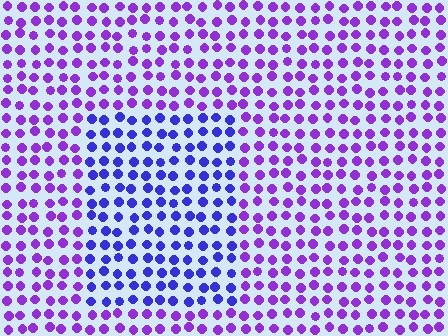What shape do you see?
I see a rectangle.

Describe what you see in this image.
The image is filled with small purple elements in a uniform arrangement. A rectangle-shaped region is visible where the elements are tinted to a slightly different hue, forming a subtle color boundary.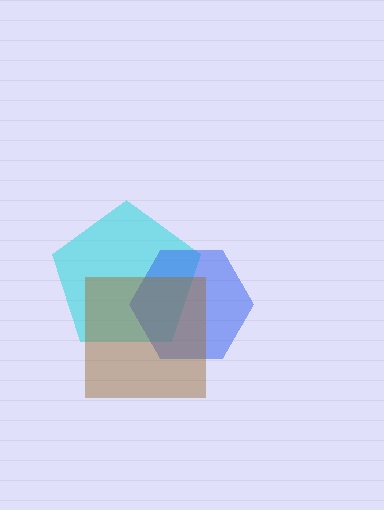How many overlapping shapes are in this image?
There are 3 overlapping shapes in the image.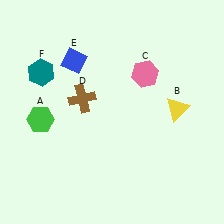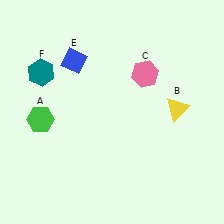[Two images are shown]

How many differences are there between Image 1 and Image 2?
There is 1 difference between the two images.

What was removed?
The brown cross (D) was removed in Image 2.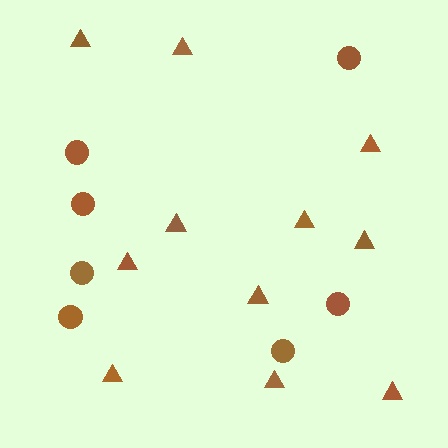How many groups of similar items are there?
There are 2 groups: one group of triangles (11) and one group of circles (7).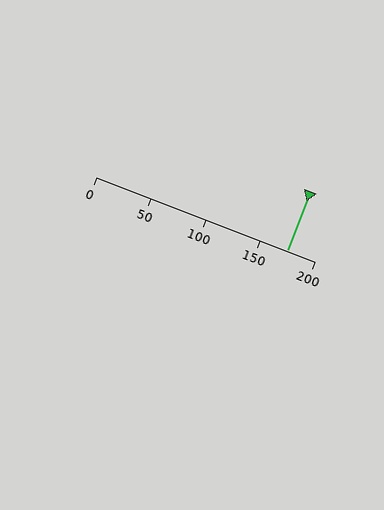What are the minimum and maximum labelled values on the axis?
The axis runs from 0 to 200.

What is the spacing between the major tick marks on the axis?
The major ticks are spaced 50 apart.